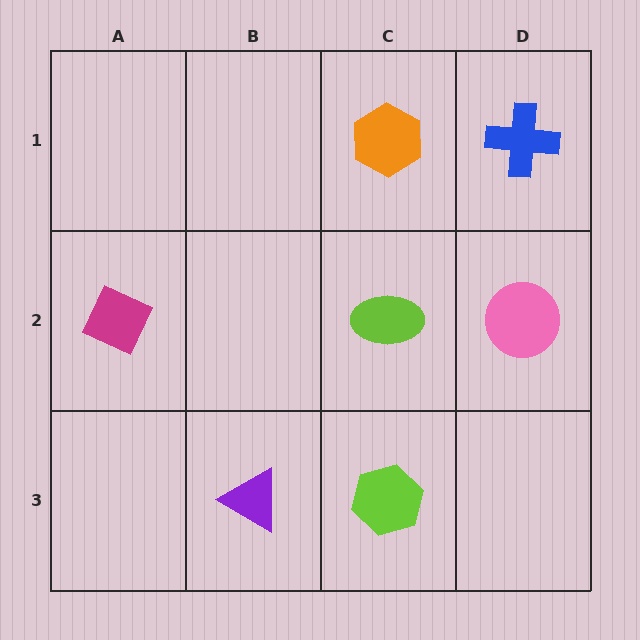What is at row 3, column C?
A lime hexagon.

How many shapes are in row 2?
3 shapes.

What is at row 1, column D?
A blue cross.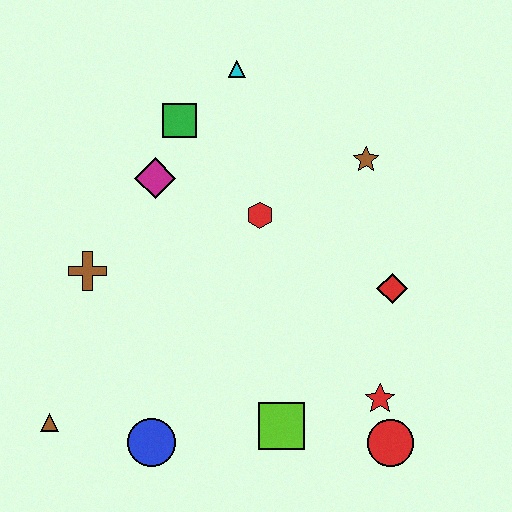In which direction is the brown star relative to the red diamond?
The brown star is above the red diamond.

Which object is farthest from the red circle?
The cyan triangle is farthest from the red circle.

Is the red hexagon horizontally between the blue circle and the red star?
Yes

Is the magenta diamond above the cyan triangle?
No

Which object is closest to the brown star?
The red hexagon is closest to the brown star.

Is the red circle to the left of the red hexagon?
No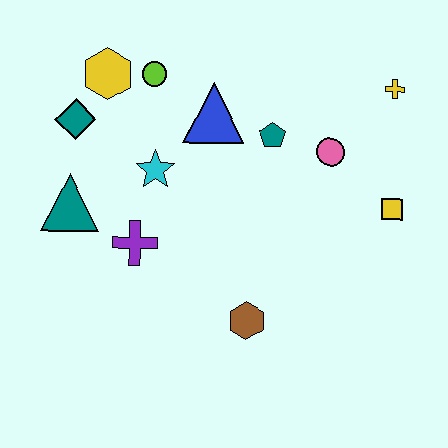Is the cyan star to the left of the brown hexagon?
Yes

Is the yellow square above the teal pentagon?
No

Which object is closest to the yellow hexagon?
The lime circle is closest to the yellow hexagon.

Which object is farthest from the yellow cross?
The teal triangle is farthest from the yellow cross.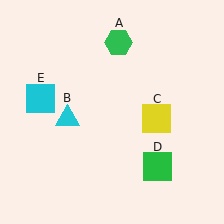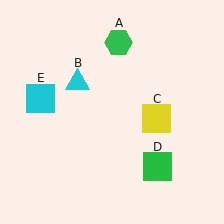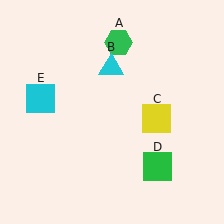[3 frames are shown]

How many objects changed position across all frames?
1 object changed position: cyan triangle (object B).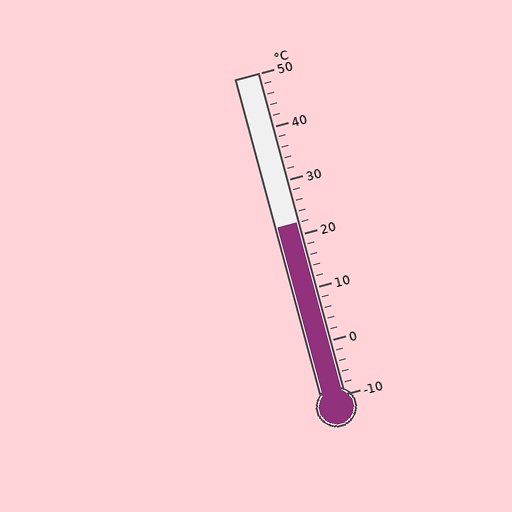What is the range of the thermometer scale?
The thermometer scale ranges from -10°C to 50°C.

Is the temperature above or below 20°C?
The temperature is above 20°C.